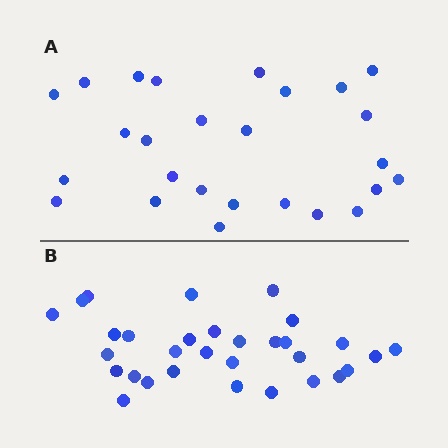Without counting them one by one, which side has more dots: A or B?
Region B (the bottom region) has more dots.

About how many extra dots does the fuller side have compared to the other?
Region B has about 5 more dots than region A.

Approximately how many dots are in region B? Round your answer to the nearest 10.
About 30 dots. (The exact count is 31, which rounds to 30.)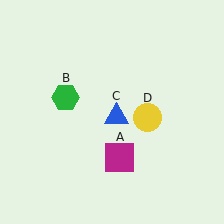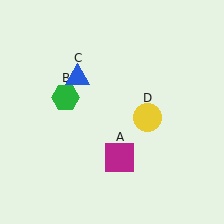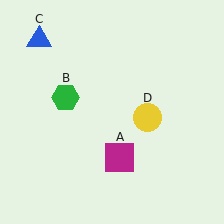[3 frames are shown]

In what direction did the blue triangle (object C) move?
The blue triangle (object C) moved up and to the left.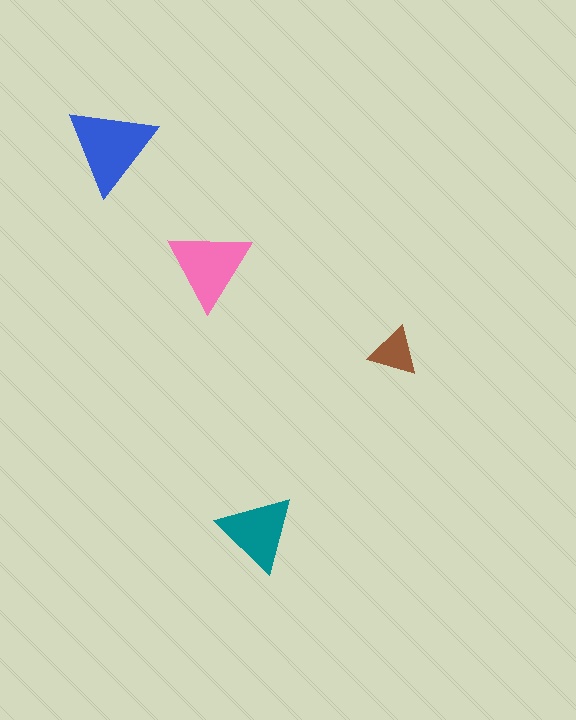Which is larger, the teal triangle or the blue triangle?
The blue one.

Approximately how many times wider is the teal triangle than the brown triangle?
About 1.5 times wider.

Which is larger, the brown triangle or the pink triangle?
The pink one.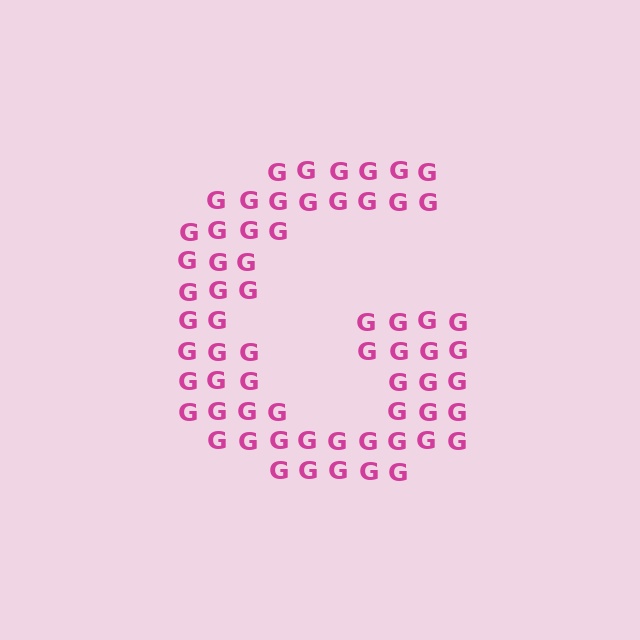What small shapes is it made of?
It is made of small letter G's.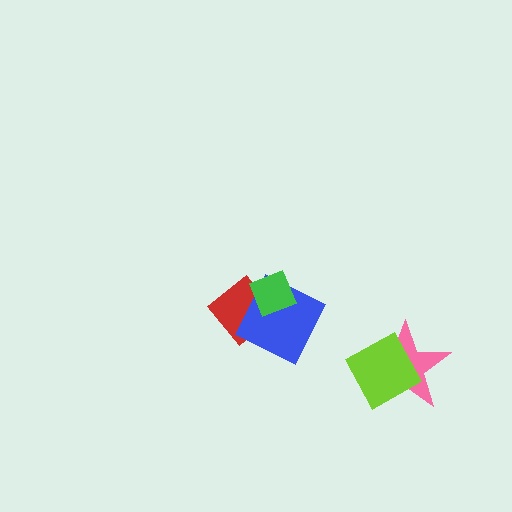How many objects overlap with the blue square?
2 objects overlap with the blue square.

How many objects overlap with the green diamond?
2 objects overlap with the green diamond.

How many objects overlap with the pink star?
1 object overlaps with the pink star.